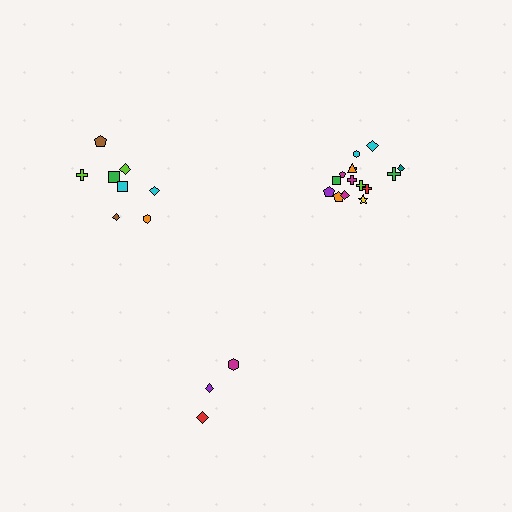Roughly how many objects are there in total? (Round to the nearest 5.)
Roughly 25 objects in total.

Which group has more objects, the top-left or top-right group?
The top-right group.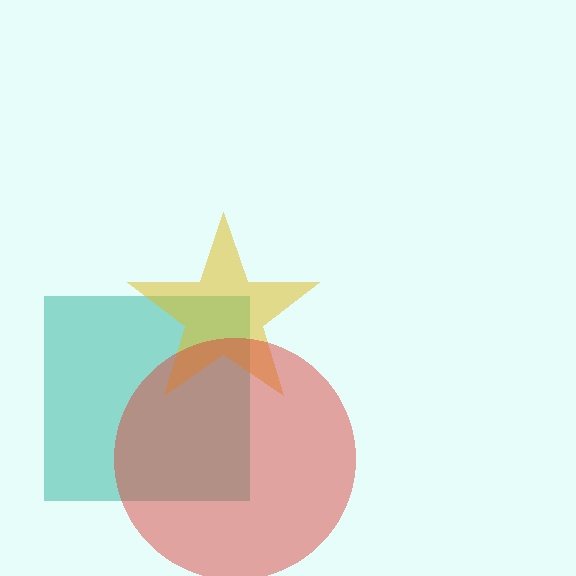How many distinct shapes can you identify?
There are 3 distinct shapes: a teal square, a yellow star, a red circle.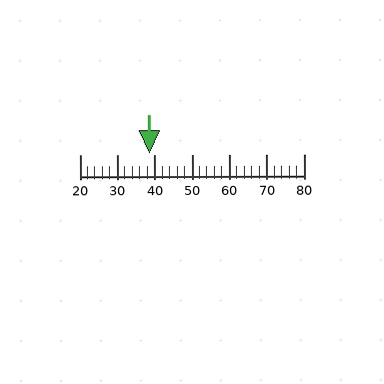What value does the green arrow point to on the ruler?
The green arrow points to approximately 39.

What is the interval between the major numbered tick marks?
The major tick marks are spaced 10 units apart.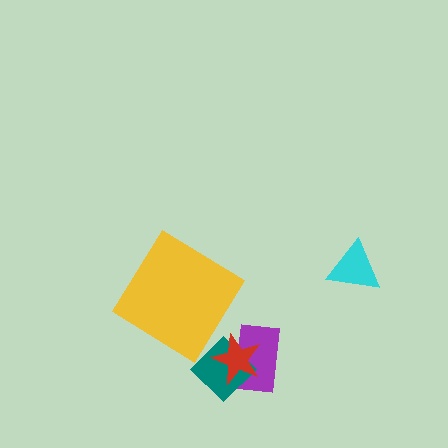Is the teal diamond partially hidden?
Yes, it is partially covered by another shape.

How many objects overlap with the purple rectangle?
2 objects overlap with the purple rectangle.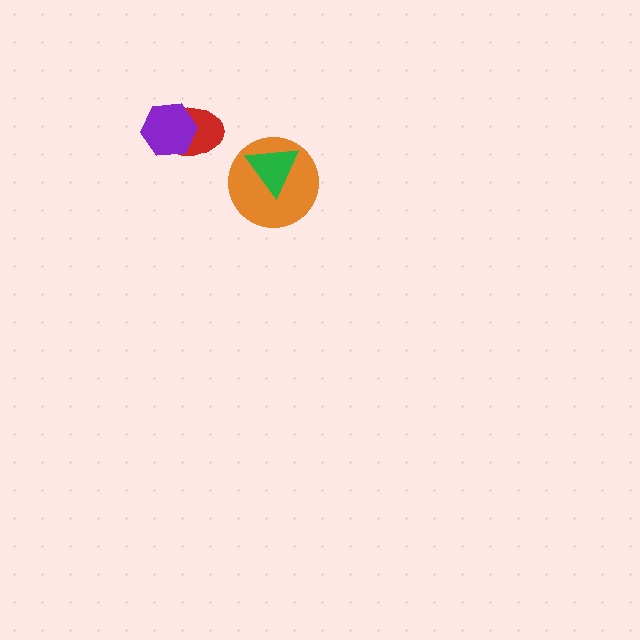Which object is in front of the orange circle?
The green triangle is in front of the orange circle.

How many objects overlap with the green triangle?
1 object overlaps with the green triangle.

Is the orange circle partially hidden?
Yes, it is partially covered by another shape.